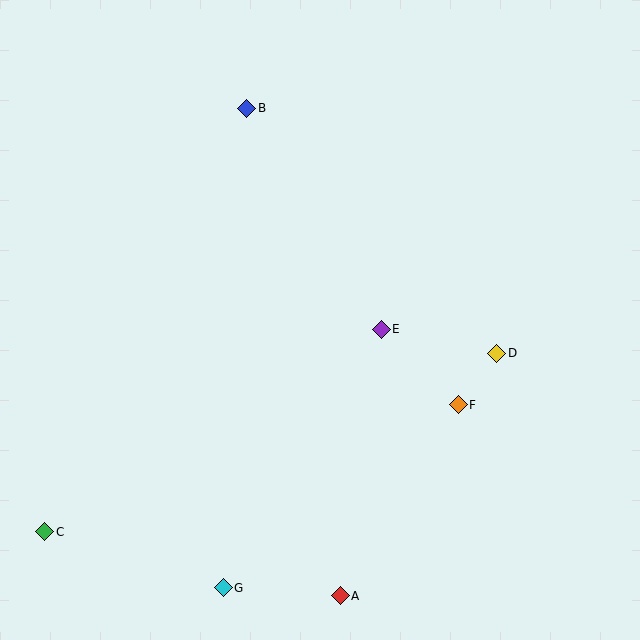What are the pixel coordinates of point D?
Point D is at (497, 353).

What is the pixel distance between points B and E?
The distance between B and E is 258 pixels.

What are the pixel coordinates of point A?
Point A is at (340, 596).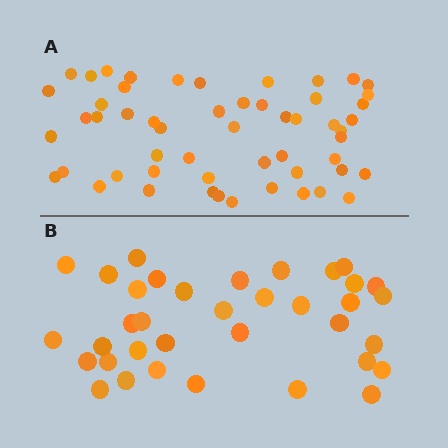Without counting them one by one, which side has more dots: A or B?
Region A (the top region) has more dots.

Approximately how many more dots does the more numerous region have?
Region A has approximately 20 more dots than region B.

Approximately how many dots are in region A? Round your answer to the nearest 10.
About 50 dots. (The exact count is 54, which rounds to 50.)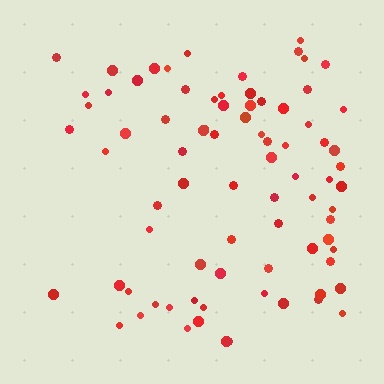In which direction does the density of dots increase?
From left to right, with the right side densest.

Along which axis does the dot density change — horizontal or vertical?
Horizontal.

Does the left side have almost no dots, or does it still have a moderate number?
Still a moderate number, just noticeably fewer than the right.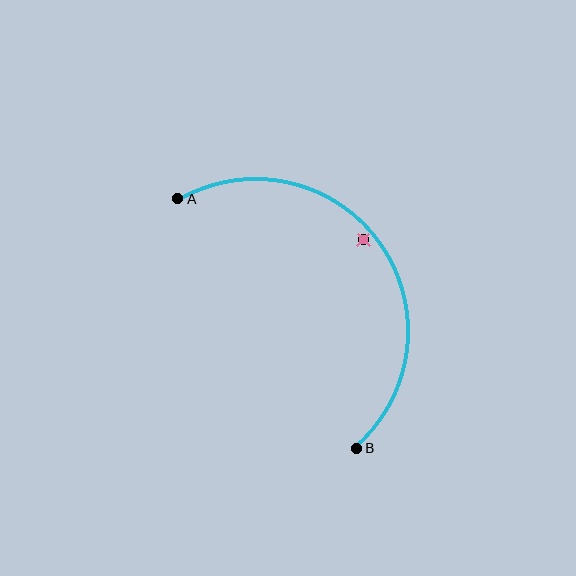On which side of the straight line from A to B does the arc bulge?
The arc bulges above and to the right of the straight line connecting A and B.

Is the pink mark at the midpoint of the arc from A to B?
No — the pink mark does not lie on the arc at all. It sits slightly inside the curve.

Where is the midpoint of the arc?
The arc midpoint is the point on the curve farthest from the straight line joining A and B. It sits above and to the right of that line.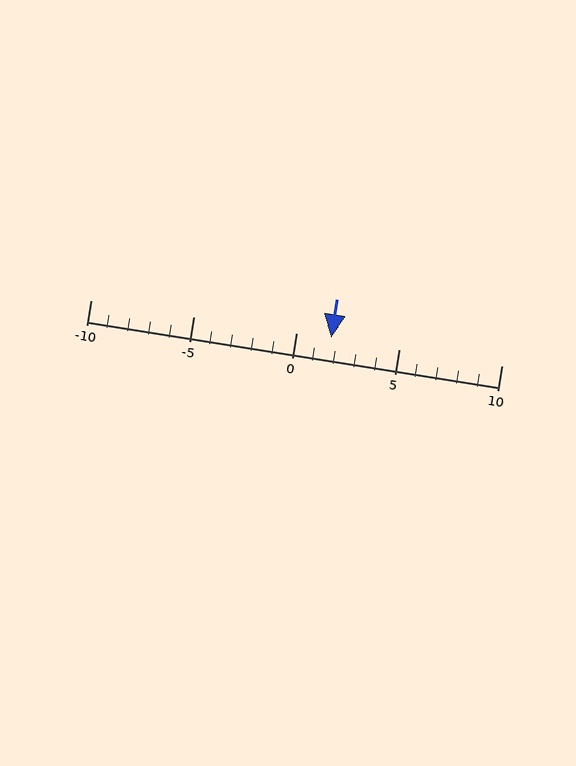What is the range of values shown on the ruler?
The ruler shows values from -10 to 10.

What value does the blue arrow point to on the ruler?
The blue arrow points to approximately 2.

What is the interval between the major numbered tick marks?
The major tick marks are spaced 5 units apart.